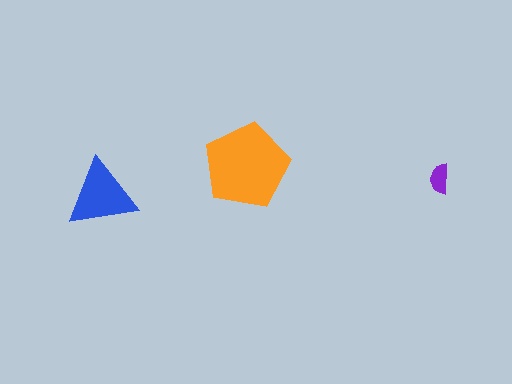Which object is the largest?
The orange pentagon.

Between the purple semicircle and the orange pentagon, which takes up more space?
The orange pentagon.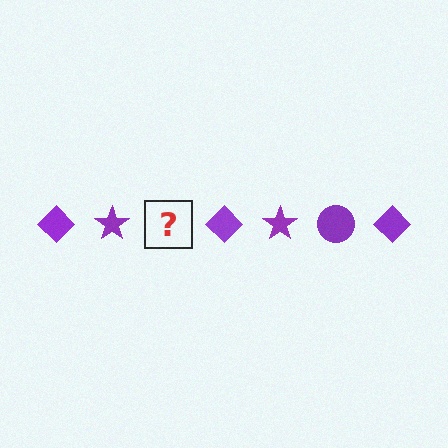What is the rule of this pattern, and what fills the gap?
The rule is that the pattern cycles through diamond, star, circle shapes in purple. The gap should be filled with a purple circle.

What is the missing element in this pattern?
The missing element is a purple circle.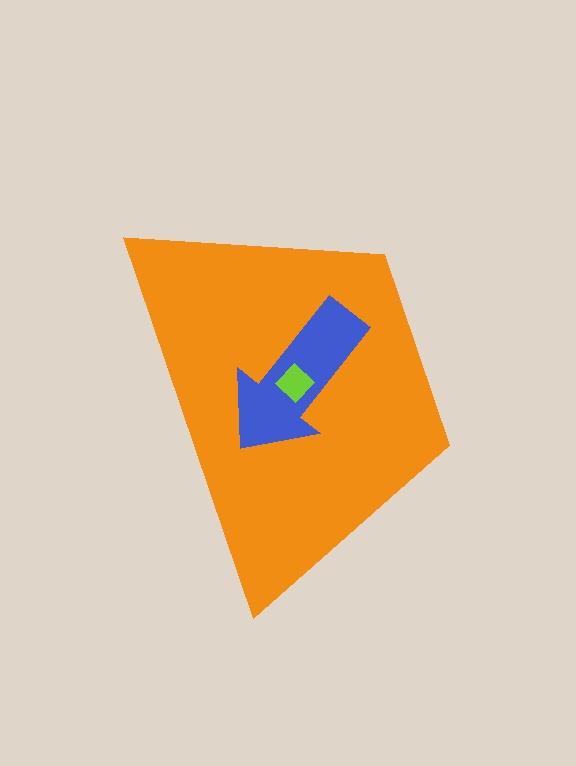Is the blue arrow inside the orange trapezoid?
Yes.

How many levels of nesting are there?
3.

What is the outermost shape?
The orange trapezoid.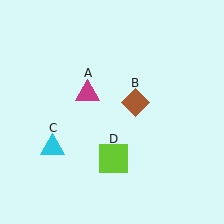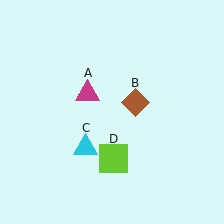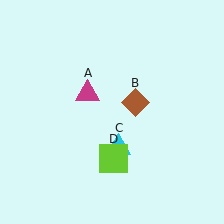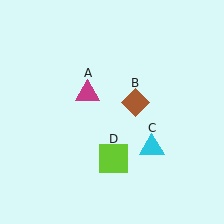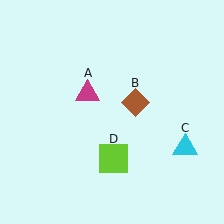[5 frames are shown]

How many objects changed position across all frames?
1 object changed position: cyan triangle (object C).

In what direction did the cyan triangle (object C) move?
The cyan triangle (object C) moved right.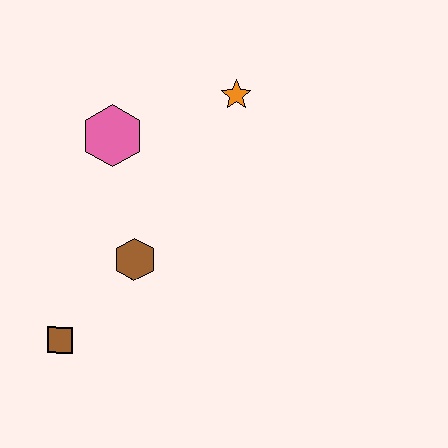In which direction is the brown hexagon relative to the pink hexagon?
The brown hexagon is below the pink hexagon.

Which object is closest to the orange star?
The pink hexagon is closest to the orange star.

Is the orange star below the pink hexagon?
No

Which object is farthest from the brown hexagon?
The orange star is farthest from the brown hexagon.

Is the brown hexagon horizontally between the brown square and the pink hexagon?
No